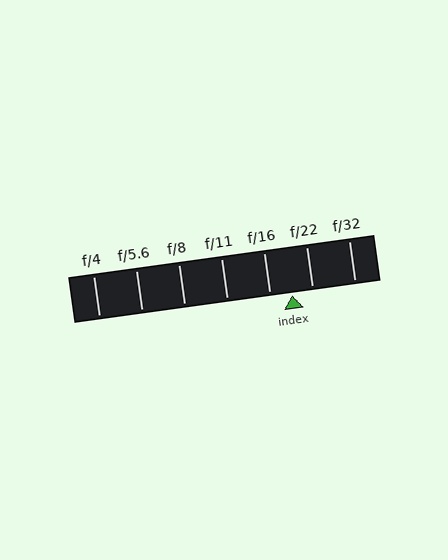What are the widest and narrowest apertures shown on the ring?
The widest aperture shown is f/4 and the narrowest is f/32.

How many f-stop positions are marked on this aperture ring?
There are 7 f-stop positions marked.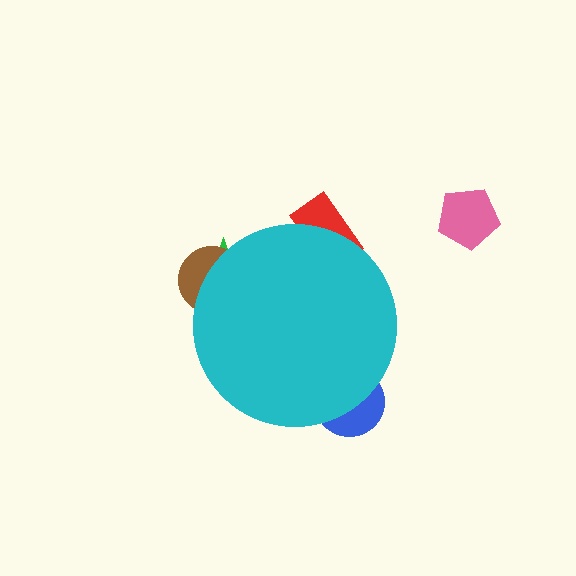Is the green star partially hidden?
Yes, the green star is partially hidden behind the cyan circle.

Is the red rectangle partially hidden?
Yes, the red rectangle is partially hidden behind the cyan circle.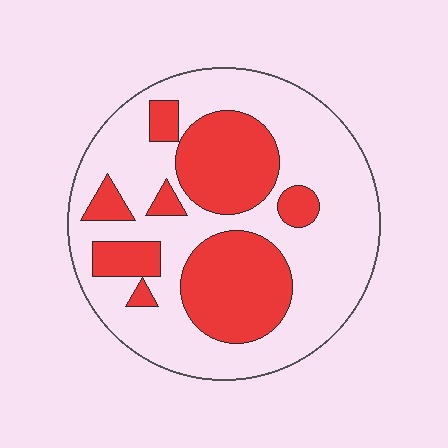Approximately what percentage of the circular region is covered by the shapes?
Approximately 35%.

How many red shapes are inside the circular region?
8.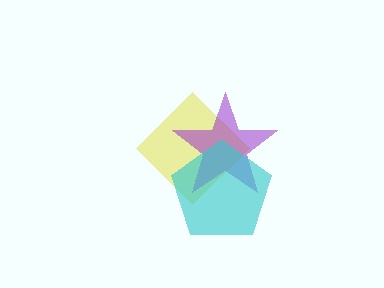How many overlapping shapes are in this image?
There are 3 overlapping shapes in the image.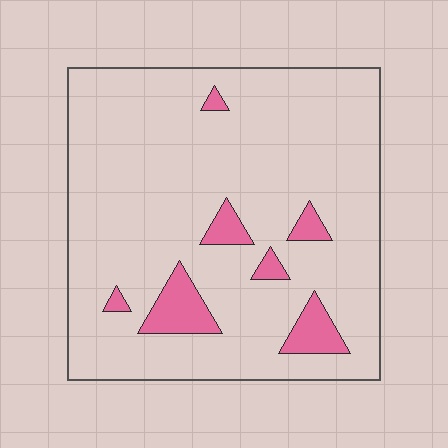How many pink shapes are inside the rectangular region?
7.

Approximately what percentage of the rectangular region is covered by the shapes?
Approximately 10%.